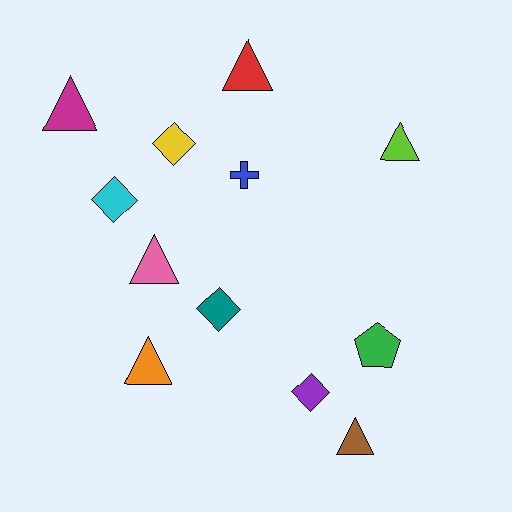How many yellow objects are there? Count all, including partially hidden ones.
There is 1 yellow object.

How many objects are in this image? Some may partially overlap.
There are 12 objects.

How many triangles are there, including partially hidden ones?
There are 6 triangles.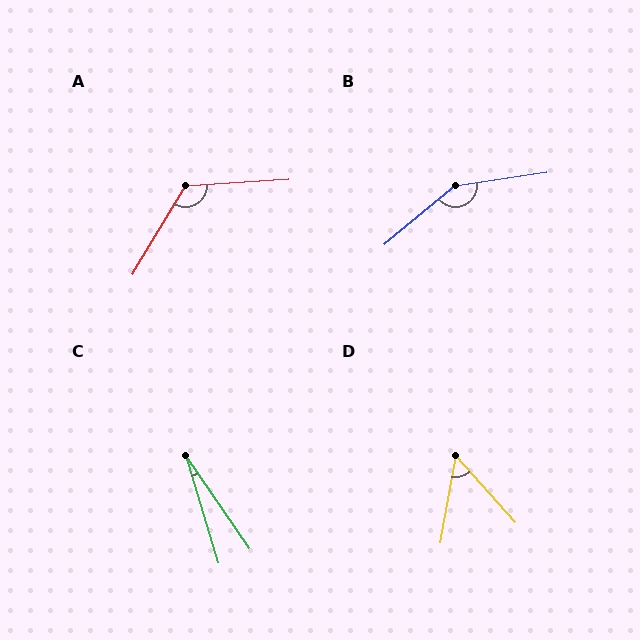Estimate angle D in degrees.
Approximately 52 degrees.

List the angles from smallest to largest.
C (17°), D (52°), A (124°), B (149°).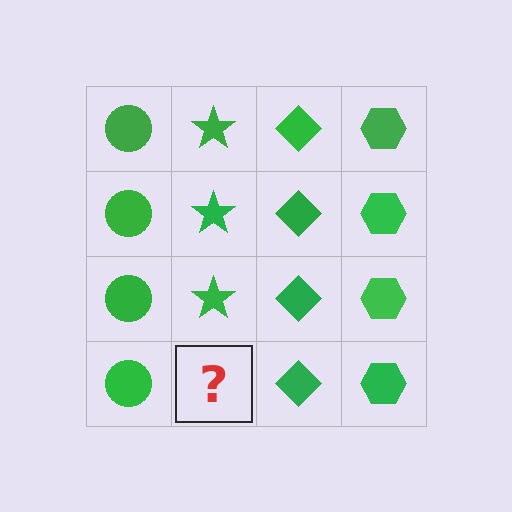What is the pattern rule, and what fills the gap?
The rule is that each column has a consistent shape. The gap should be filled with a green star.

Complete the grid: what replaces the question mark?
The question mark should be replaced with a green star.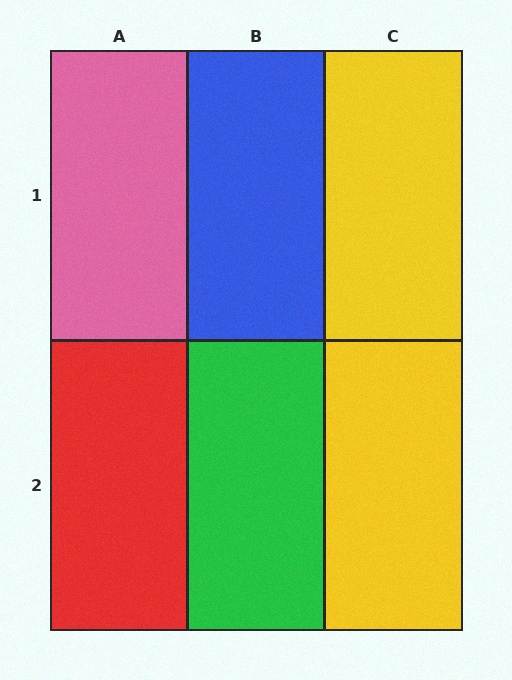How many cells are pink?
1 cell is pink.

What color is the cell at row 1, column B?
Blue.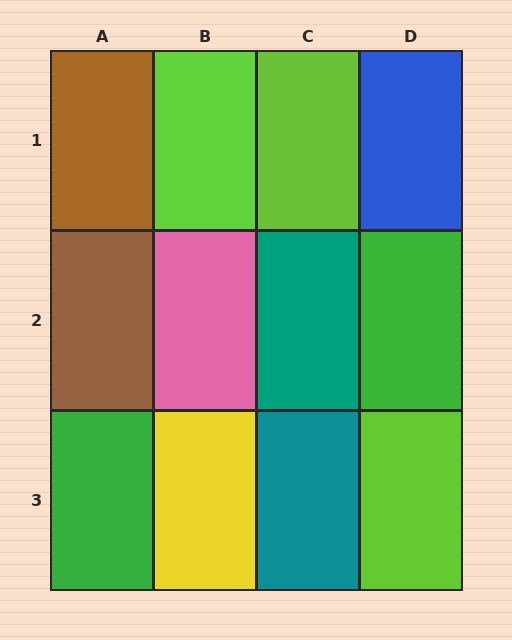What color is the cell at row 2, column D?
Green.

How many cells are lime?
3 cells are lime.